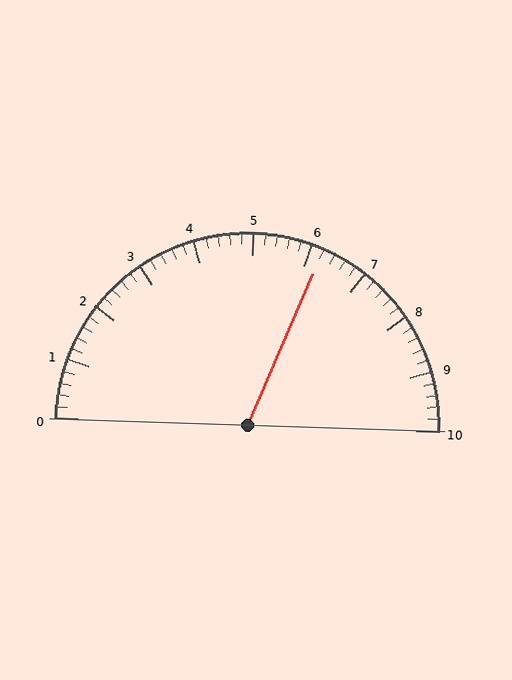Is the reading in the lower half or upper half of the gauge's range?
The reading is in the upper half of the range (0 to 10).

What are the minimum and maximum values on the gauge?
The gauge ranges from 0 to 10.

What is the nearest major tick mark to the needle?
The nearest major tick mark is 6.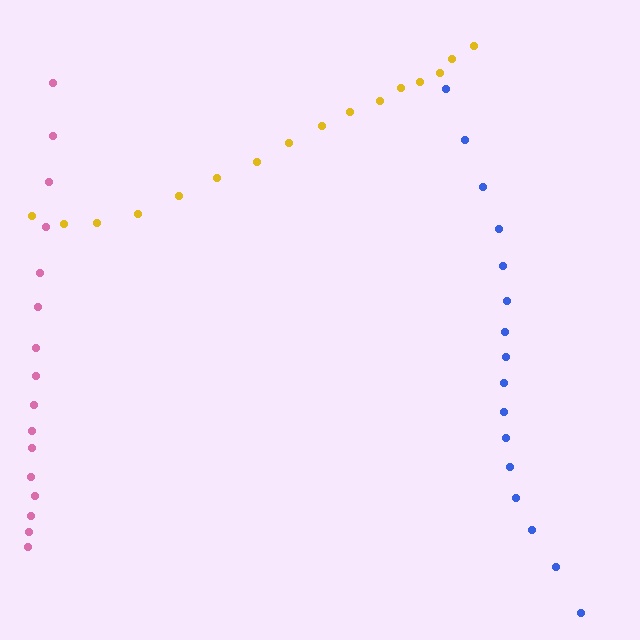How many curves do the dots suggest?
There are 3 distinct paths.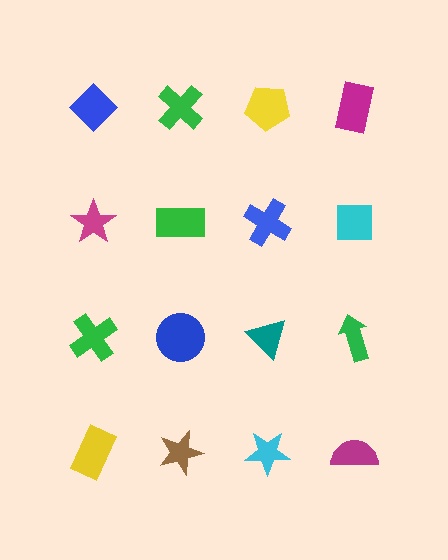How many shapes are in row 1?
4 shapes.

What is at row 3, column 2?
A blue circle.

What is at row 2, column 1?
A magenta star.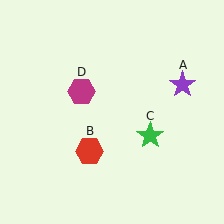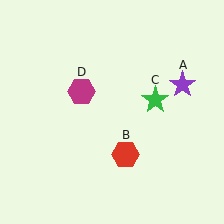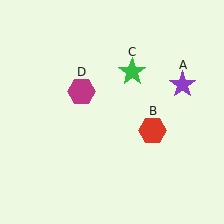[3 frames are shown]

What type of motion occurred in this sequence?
The red hexagon (object B), green star (object C) rotated counterclockwise around the center of the scene.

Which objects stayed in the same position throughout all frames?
Purple star (object A) and magenta hexagon (object D) remained stationary.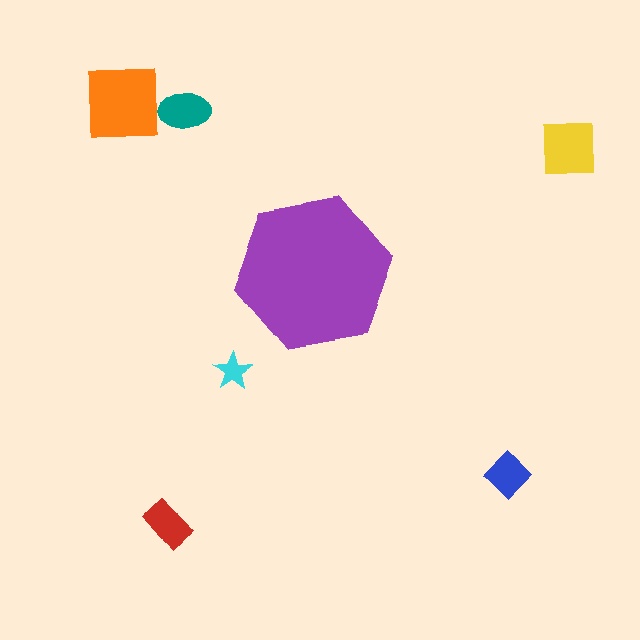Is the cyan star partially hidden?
No, the cyan star is fully visible.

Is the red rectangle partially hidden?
No, the red rectangle is fully visible.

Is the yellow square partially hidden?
No, the yellow square is fully visible.